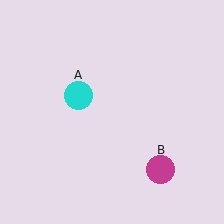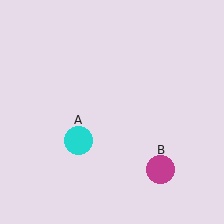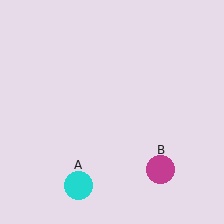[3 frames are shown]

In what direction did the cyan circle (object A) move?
The cyan circle (object A) moved down.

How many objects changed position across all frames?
1 object changed position: cyan circle (object A).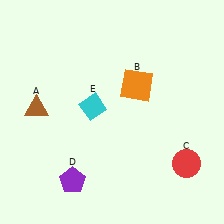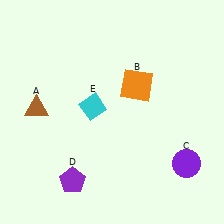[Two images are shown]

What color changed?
The circle (C) changed from red in Image 1 to purple in Image 2.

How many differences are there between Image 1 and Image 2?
There is 1 difference between the two images.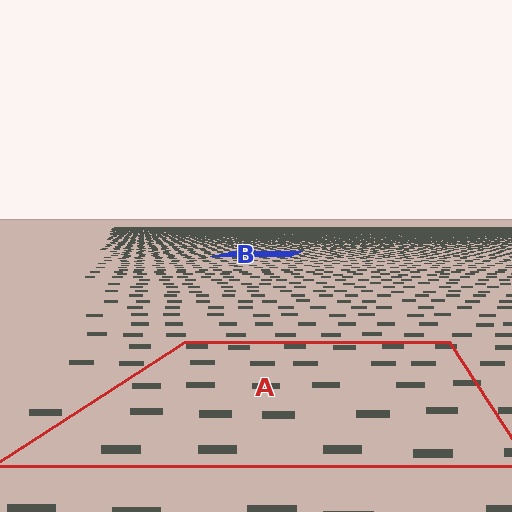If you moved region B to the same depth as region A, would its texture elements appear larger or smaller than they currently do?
They would appear larger. At a closer depth, the same texture elements are projected at a bigger on-screen size.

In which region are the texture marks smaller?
The texture marks are smaller in region B, because it is farther away.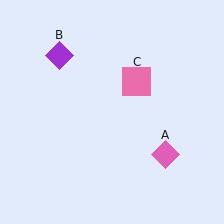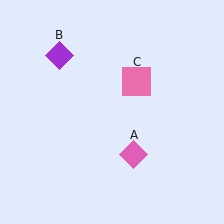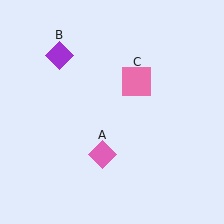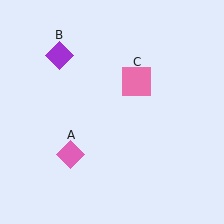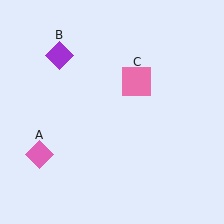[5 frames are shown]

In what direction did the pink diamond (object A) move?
The pink diamond (object A) moved left.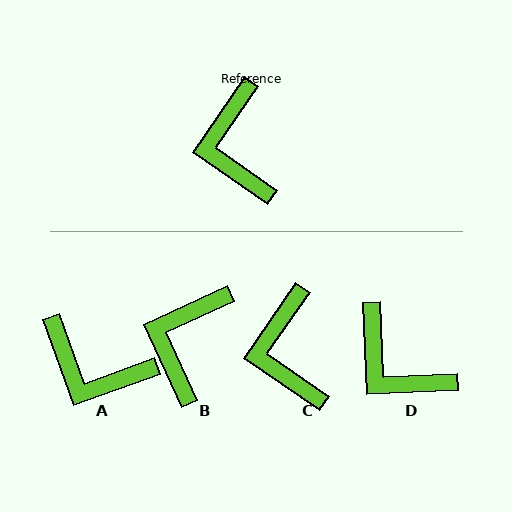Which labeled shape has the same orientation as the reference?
C.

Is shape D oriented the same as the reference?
No, it is off by about 37 degrees.